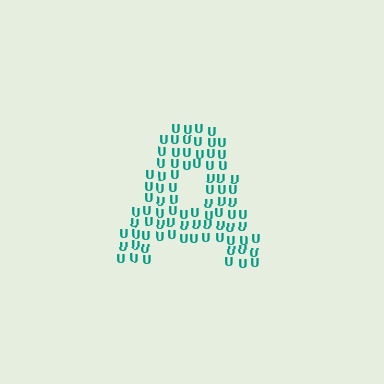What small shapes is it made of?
It is made of small letter U's.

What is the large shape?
The large shape is the letter A.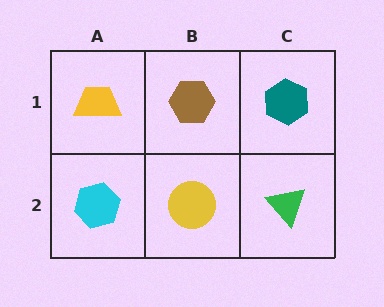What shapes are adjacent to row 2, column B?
A brown hexagon (row 1, column B), a cyan hexagon (row 2, column A), a green triangle (row 2, column C).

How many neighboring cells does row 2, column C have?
2.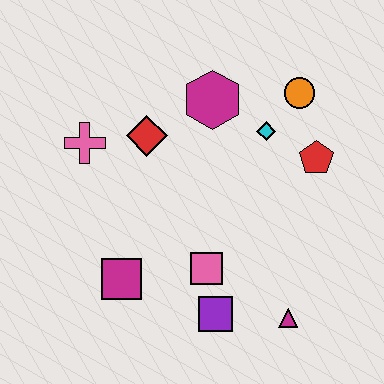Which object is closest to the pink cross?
The red diamond is closest to the pink cross.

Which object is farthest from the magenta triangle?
The pink cross is farthest from the magenta triangle.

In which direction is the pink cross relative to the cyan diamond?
The pink cross is to the left of the cyan diamond.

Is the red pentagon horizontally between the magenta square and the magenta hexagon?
No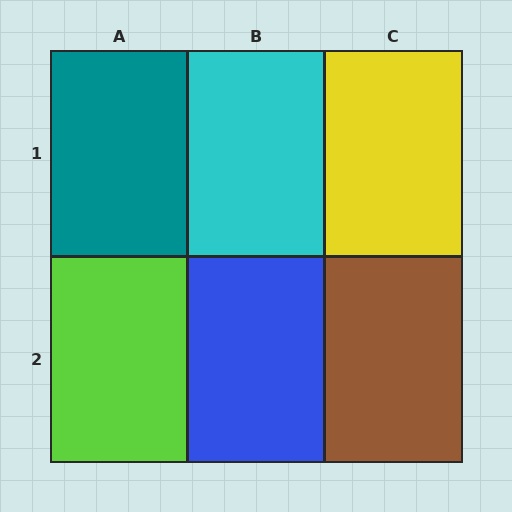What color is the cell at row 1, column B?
Cyan.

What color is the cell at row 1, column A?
Teal.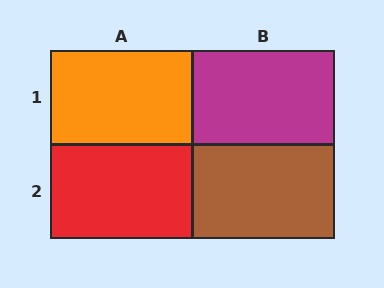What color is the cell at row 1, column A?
Orange.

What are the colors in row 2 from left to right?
Red, brown.